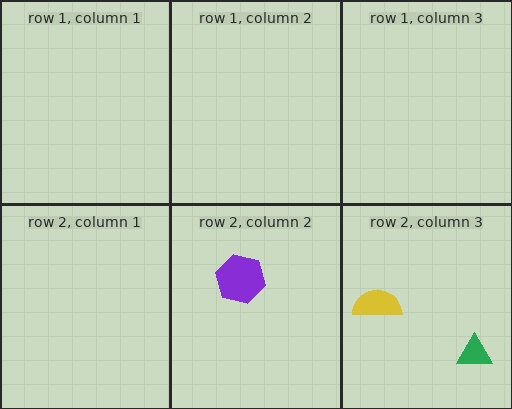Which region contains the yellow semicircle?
The row 2, column 3 region.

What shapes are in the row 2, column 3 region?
The yellow semicircle, the green triangle.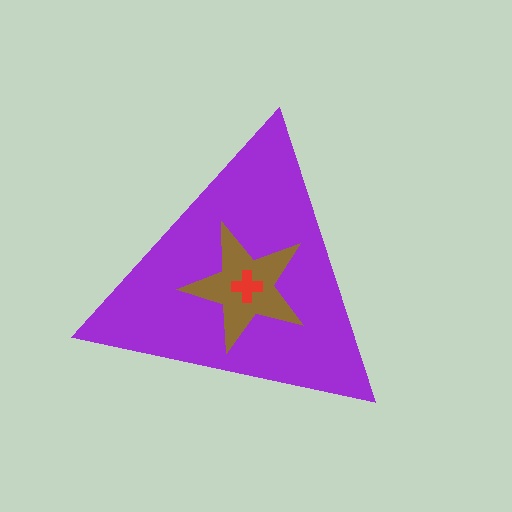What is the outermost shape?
The purple triangle.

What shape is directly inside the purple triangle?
The brown star.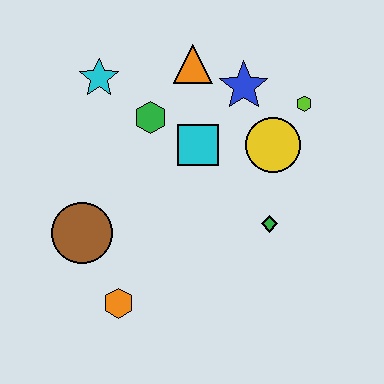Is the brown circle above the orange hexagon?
Yes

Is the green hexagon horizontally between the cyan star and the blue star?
Yes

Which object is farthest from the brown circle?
The lime hexagon is farthest from the brown circle.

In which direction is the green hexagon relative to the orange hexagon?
The green hexagon is above the orange hexagon.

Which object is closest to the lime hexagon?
The yellow circle is closest to the lime hexagon.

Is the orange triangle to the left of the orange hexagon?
No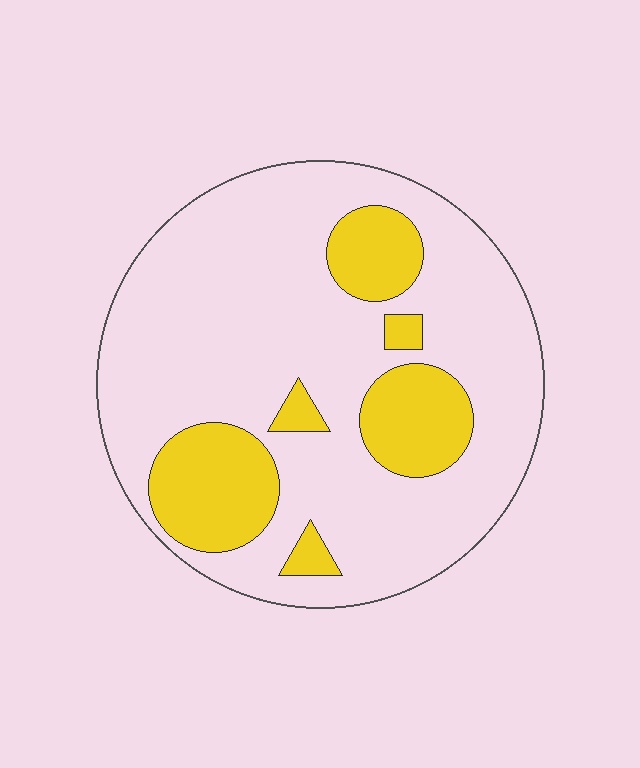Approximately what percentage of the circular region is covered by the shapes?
Approximately 25%.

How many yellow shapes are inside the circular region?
6.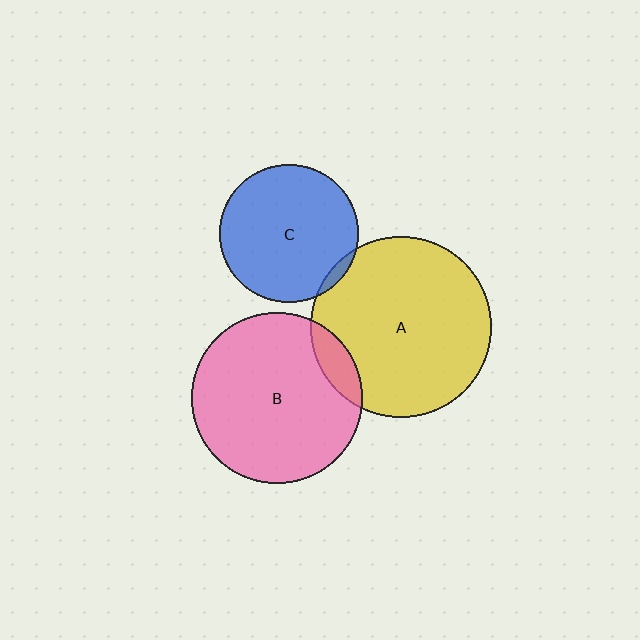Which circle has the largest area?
Circle A (yellow).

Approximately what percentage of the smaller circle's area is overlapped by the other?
Approximately 10%.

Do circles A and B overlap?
Yes.